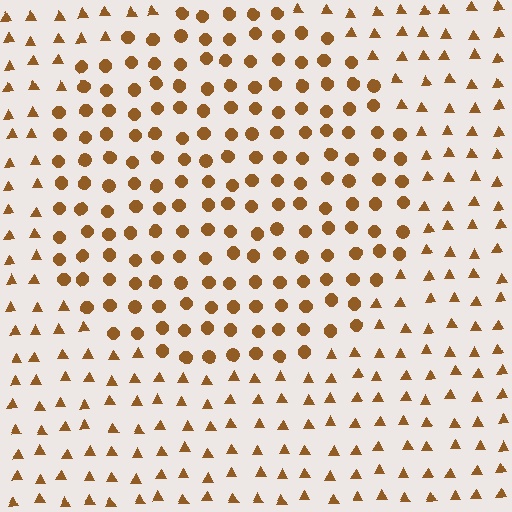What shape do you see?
I see a circle.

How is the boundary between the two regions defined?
The boundary is defined by a change in element shape: circles inside vs. triangles outside. All elements share the same color and spacing.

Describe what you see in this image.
The image is filled with small brown elements arranged in a uniform grid. A circle-shaped region contains circles, while the surrounding area contains triangles. The boundary is defined purely by the change in element shape.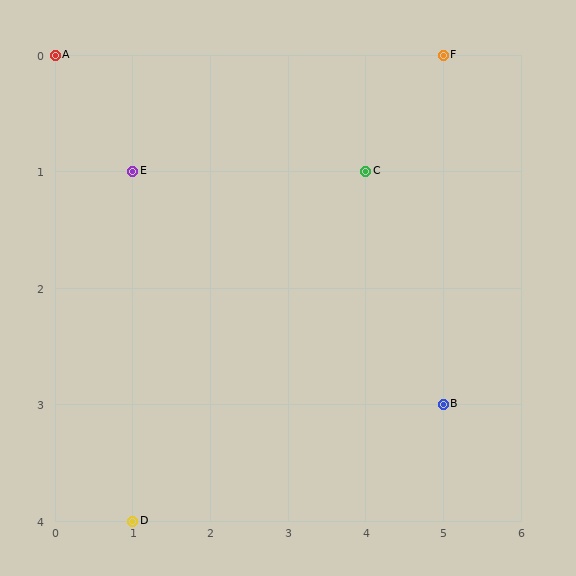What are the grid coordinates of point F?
Point F is at grid coordinates (5, 0).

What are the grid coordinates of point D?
Point D is at grid coordinates (1, 4).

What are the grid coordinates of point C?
Point C is at grid coordinates (4, 1).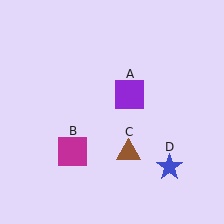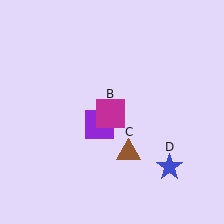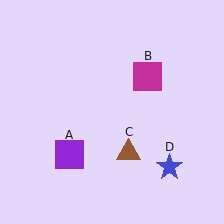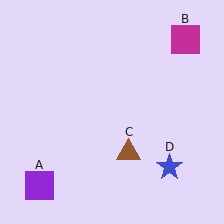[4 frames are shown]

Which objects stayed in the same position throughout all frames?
Brown triangle (object C) and blue star (object D) remained stationary.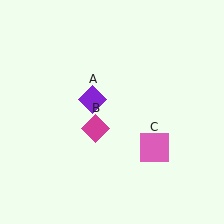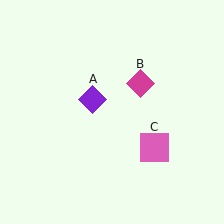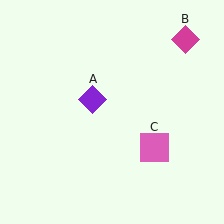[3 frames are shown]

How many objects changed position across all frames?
1 object changed position: magenta diamond (object B).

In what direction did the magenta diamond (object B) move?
The magenta diamond (object B) moved up and to the right.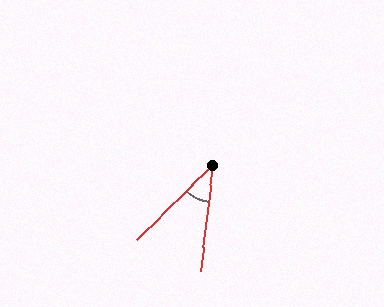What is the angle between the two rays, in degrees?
Approximately 39 degrees.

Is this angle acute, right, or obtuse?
It is acute.